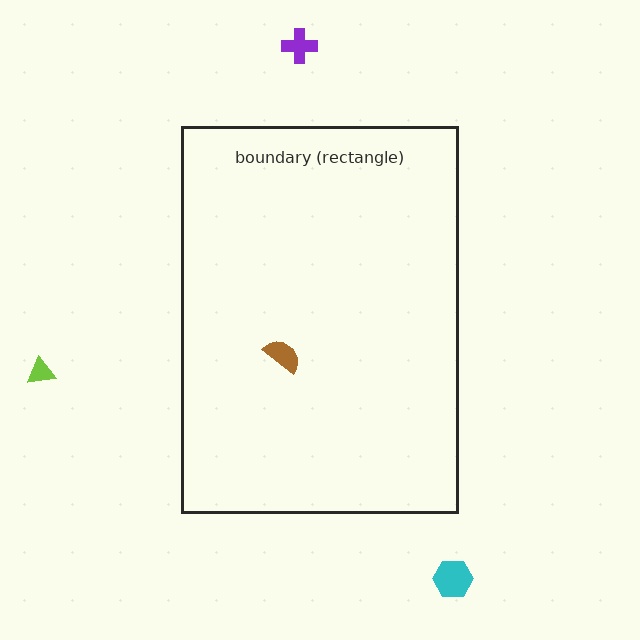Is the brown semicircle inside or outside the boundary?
Inside.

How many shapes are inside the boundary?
1 inside, 3 outside.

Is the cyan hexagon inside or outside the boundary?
Outside.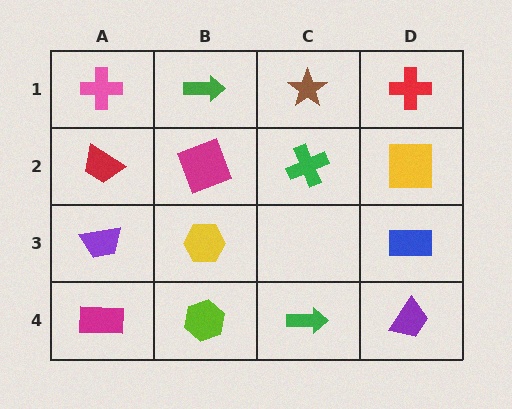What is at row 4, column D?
A purple trapezoid.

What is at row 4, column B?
A lime hexagon.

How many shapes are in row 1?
4 shapes.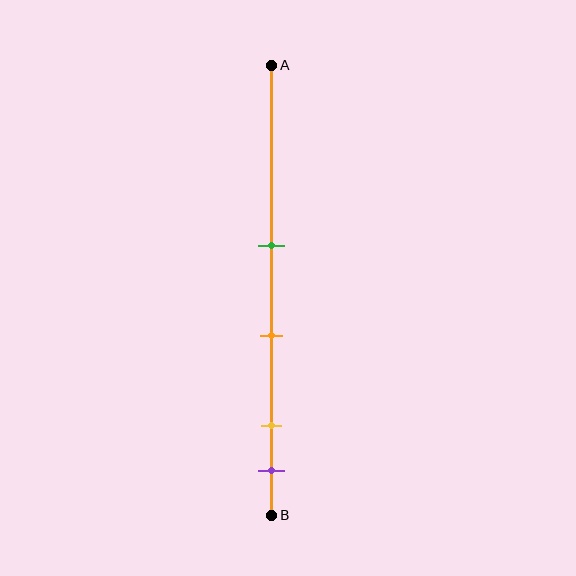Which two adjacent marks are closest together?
The yellow and purple marks are the closest adjacent pair.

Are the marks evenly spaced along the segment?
No, the marks are not evenly spaced.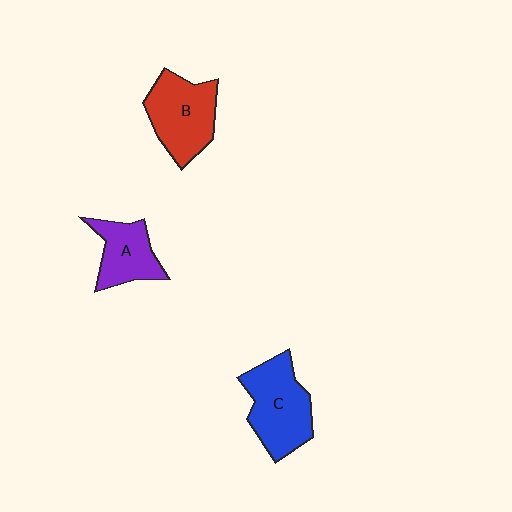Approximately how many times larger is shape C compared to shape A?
Approximately 1.4 times.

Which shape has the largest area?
Shape C (blue).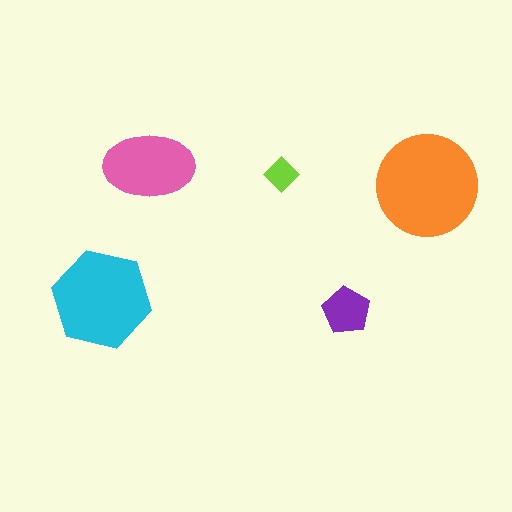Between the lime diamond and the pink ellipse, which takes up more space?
The pink ellipse.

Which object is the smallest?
The lime diamond.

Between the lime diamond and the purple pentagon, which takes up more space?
The purple pentagon.